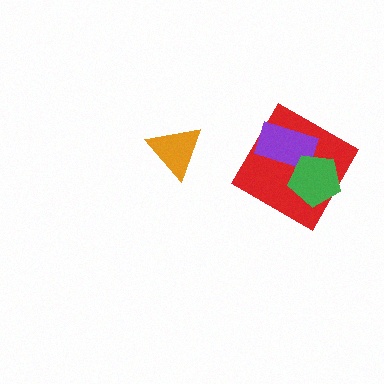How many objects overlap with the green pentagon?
2 objects overlap with the green pentagon.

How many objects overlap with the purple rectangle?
2 objects overlap with the purple rectangle.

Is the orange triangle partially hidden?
No, no other shape covers it.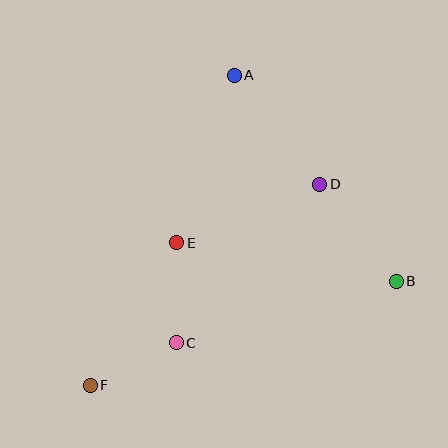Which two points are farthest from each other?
Points A and F are farthest from each other.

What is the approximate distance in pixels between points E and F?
The distance between E and F is approximately 167 pixels.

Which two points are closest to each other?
Points C and F are closest to each other.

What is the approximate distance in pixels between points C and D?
The distance between C and D is approximately 214 pixels.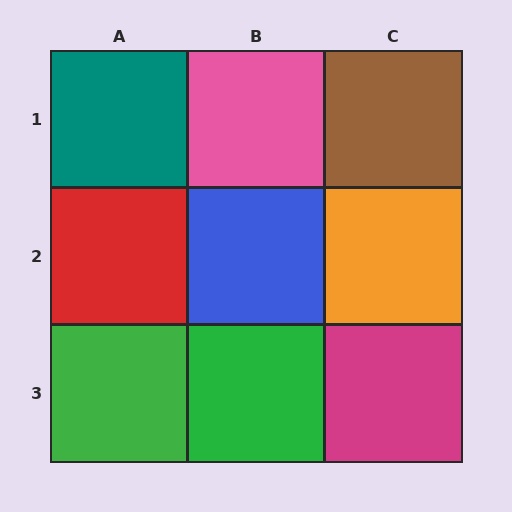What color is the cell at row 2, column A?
Red.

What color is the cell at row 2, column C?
Orange.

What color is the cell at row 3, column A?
Green.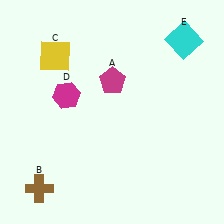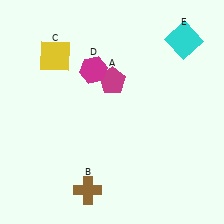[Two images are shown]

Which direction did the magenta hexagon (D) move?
The magenta hexagon (D) moved right.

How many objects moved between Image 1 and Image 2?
2 objects moved between the two images.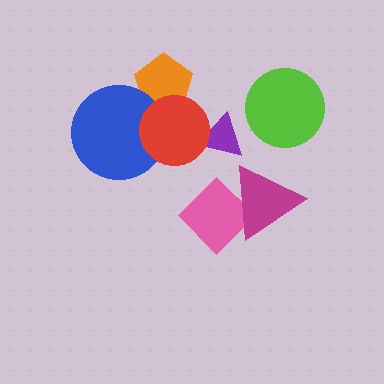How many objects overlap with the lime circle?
0 objects overlap with the lime circle.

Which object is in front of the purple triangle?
The red circle is in front of the purple triangle.